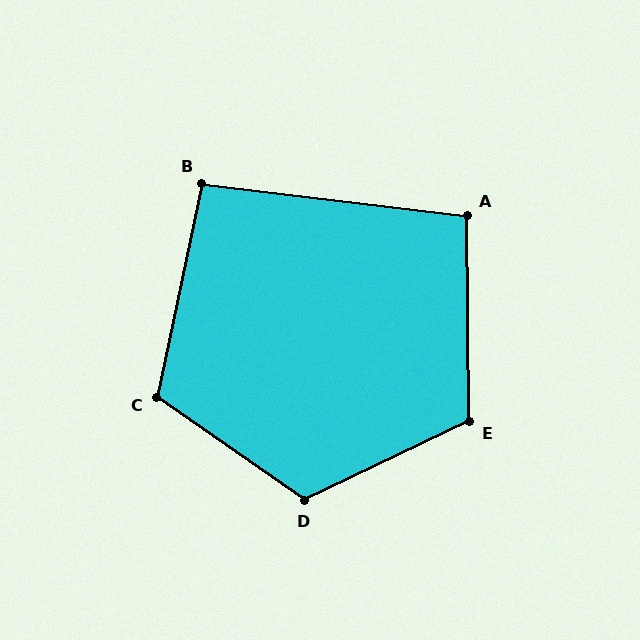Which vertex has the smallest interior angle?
B, at approximately 95 degrees.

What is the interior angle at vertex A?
Approximately 97 degrees (obtuse).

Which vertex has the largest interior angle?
D, at approximately 120 degrees.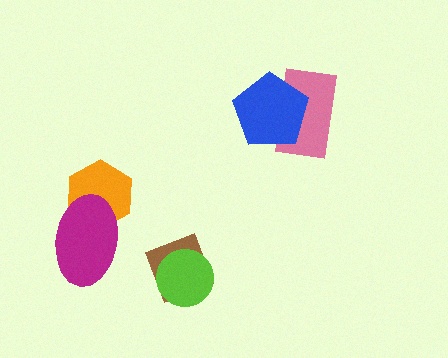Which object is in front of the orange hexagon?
The magenta ellipse is in front of the orange hexagon.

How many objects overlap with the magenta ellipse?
1 object overlaps with the magenta ellipse.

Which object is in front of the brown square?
The lime circle is in front of the brown square.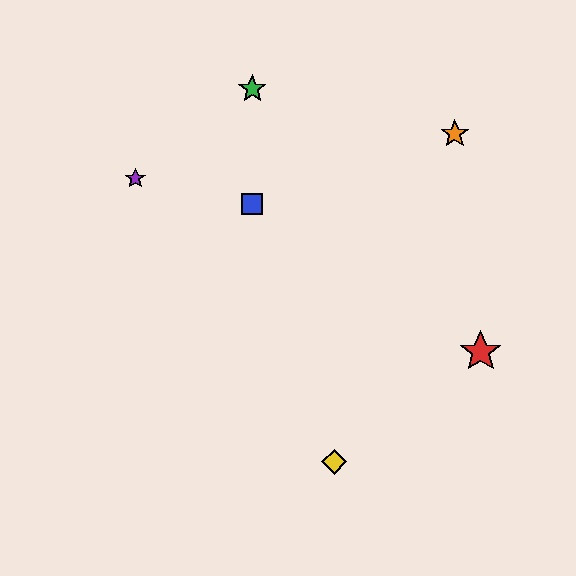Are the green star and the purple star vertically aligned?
No, the green star is at x≈252 and the purple star is at x≈135.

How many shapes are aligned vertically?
2 shapes (the blue square, the green star) are aligned vertically.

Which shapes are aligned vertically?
The blue square, the green star are aligned vertically.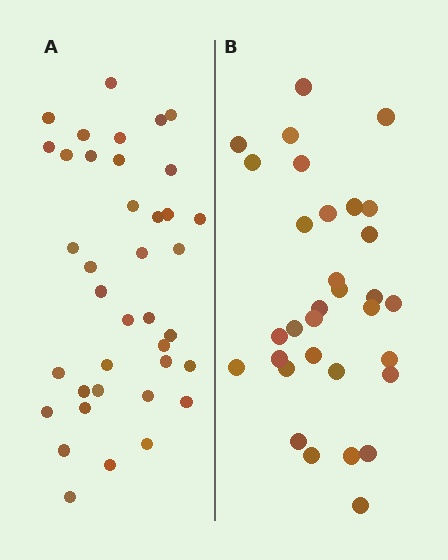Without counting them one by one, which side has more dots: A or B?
Region A (the left region) has more dots.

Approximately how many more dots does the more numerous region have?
Region A has about 6 more dots than region B.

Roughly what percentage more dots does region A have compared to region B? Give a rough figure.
About 20% more.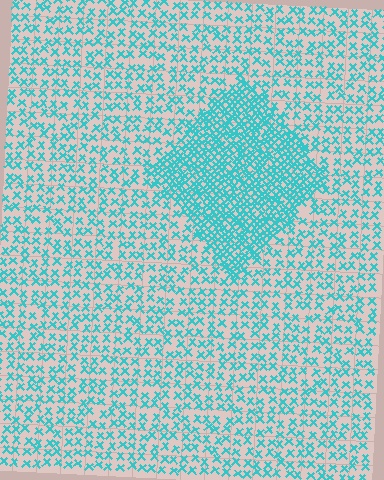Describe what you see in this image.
The image contains small cyan elements arranged at two different densities. A diamond-shaped region is visible where the elements are more densely packed than the surrounding area.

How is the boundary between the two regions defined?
The boundary is defined by a change in element density (approximately 2.3x ratio). All elements are the same color, size, and shape.